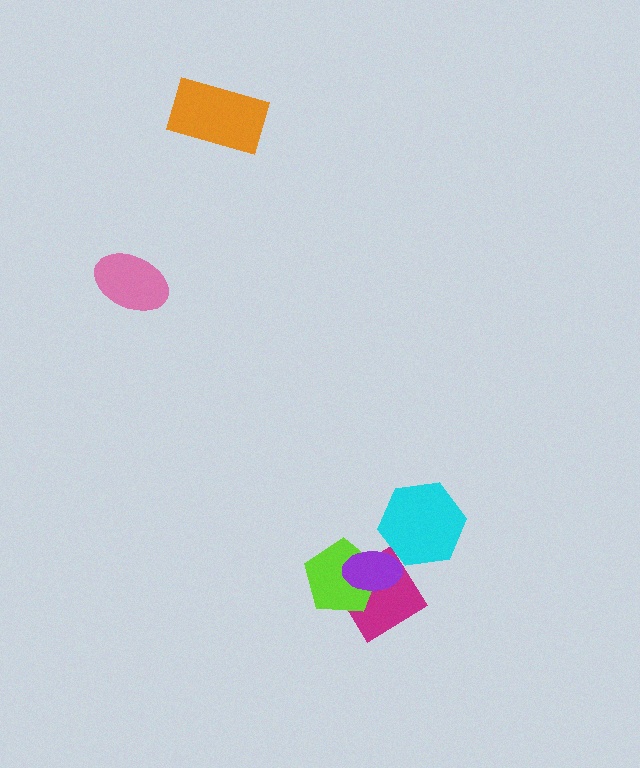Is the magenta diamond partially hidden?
Yes, it is partially covered by another shape.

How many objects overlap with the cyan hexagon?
1 object overlaps with the cyan hexagon.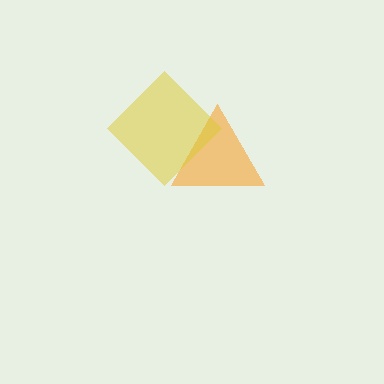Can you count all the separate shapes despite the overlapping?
Yes, there are 2 separate shapes.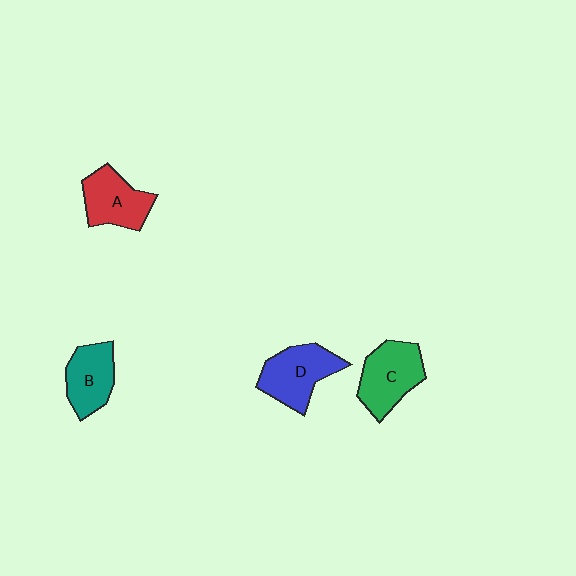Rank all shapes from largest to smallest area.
From largest to smallest: D (blue), C (green), A (red), B (teal).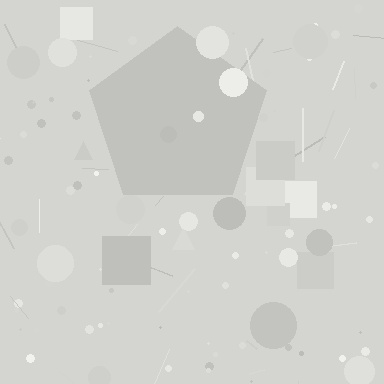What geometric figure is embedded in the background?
A pentagon is embedded in the background.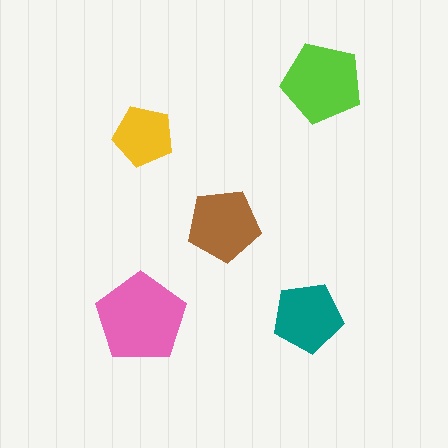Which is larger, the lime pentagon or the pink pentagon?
The pink one.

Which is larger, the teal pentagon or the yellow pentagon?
The teal one.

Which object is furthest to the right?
The lime pentagon is rightmost.